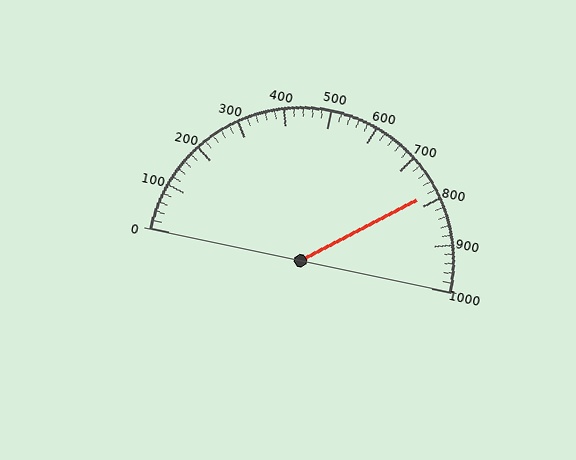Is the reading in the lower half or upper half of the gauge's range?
The reading is in the upper half of the range (0 to 1000).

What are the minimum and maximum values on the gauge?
The gauge ranges from 0 to 1000.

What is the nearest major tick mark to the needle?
The nearest major tick mark is 800.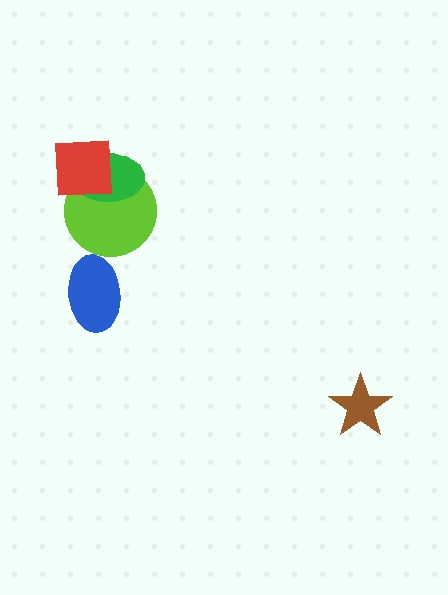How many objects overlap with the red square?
2 objects overlap with the red square.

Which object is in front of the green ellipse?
The red square is in front of the green ellipse.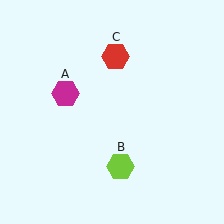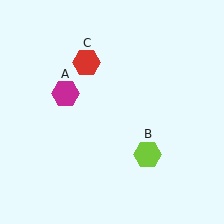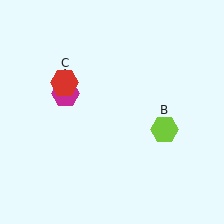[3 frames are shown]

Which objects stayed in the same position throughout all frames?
Magenta hexagon (object A) remained stationary.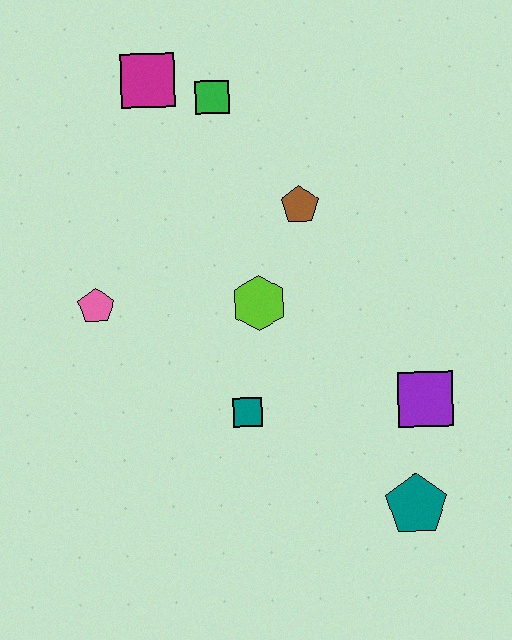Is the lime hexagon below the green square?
Yes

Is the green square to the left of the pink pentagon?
No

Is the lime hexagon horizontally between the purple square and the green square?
Yes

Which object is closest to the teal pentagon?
The purple square is closest to the teal pentagon.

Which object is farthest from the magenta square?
The teal pentagon is farthest from the magenta square.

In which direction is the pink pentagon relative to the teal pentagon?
The pink pentagon is to the left of the teal pentagon.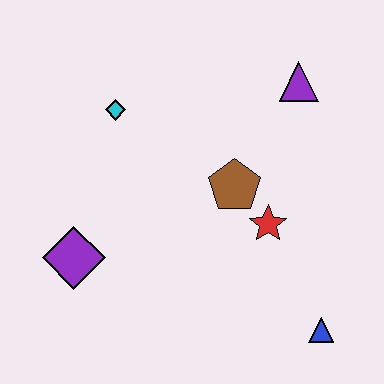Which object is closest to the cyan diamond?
The brown pentagon is closest to the cyan diamond.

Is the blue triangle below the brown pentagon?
Yes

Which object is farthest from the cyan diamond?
The blue triangle is farthest from the cyan diamond.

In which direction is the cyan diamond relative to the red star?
The cyan diamond is to the left of the red star.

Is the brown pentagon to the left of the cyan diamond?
No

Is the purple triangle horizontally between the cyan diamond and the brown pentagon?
No